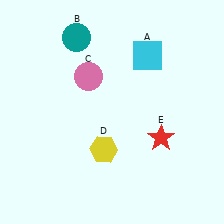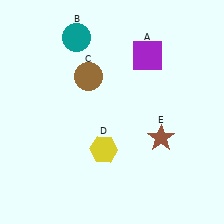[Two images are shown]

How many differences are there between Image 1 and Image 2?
There are 3 differences between the two images.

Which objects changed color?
A changed from cyan to purple. C changed from pink to brown. E changed from red to brown.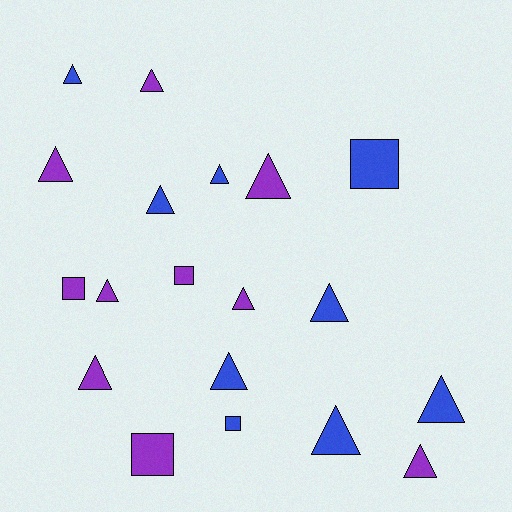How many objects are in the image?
There are 19 objects.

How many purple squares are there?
There are 3 purple squares.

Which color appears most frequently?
Purple, with 10 objects.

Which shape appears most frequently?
Triangle, with 14 objects.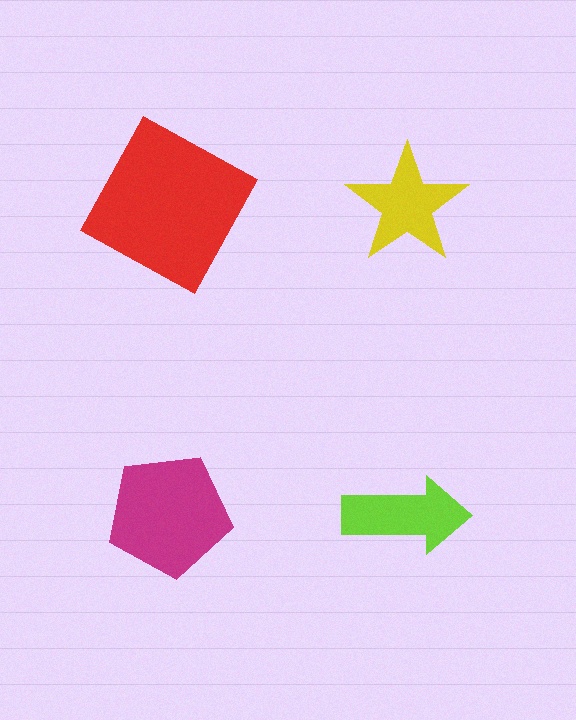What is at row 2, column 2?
A lime arrow.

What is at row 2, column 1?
A magenta pentagon.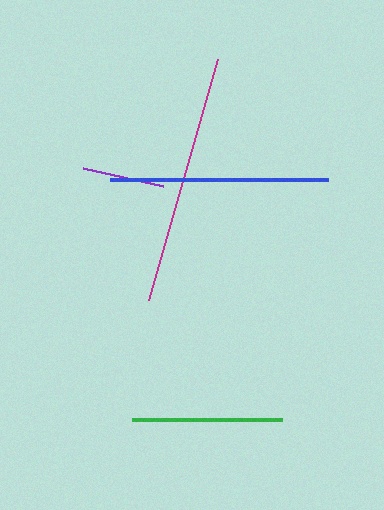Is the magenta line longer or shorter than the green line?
The magenta line is longer than the green line.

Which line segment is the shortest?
The purple line is the shortest at approximately 81 pixels.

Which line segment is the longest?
The magenta line is the longest at approximately 250 pixels.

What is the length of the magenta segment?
The magenta segment is approximately 250 pixels long.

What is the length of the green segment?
The green segment is approximately 150 pixels long.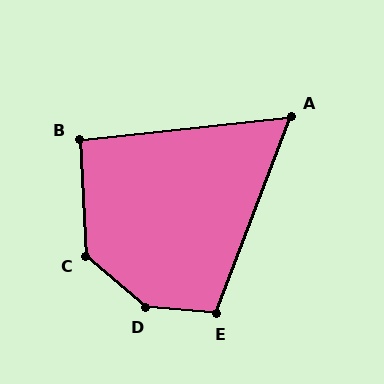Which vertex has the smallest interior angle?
A, at approximately 63 degrees.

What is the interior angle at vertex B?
Approximately 93 degrees (approximately right).